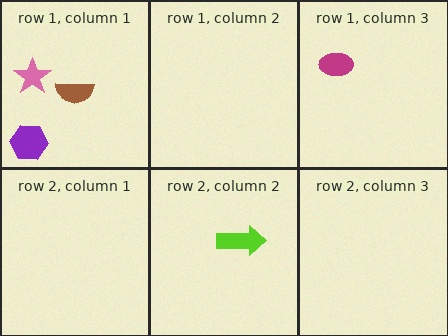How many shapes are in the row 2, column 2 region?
1.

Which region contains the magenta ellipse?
The row 1, column 3 region.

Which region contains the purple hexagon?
The row 1, column 1 region.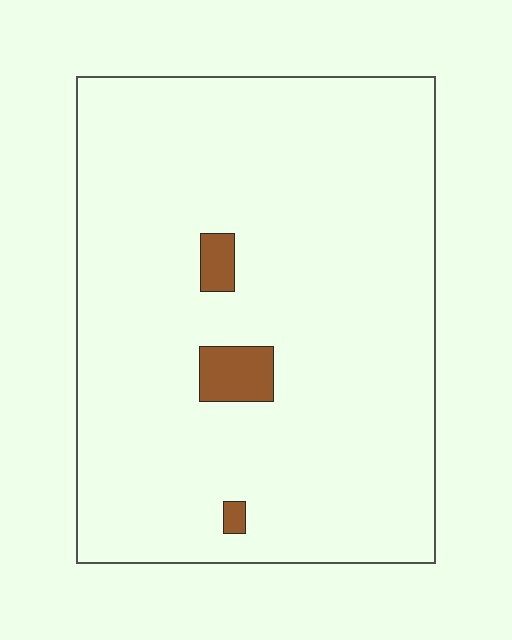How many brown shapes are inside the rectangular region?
3.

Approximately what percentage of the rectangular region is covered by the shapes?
Approximately 5%.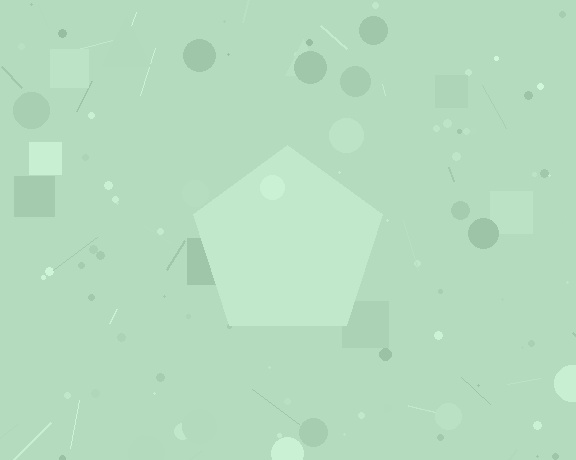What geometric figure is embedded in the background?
A pentagon is embedded in the background.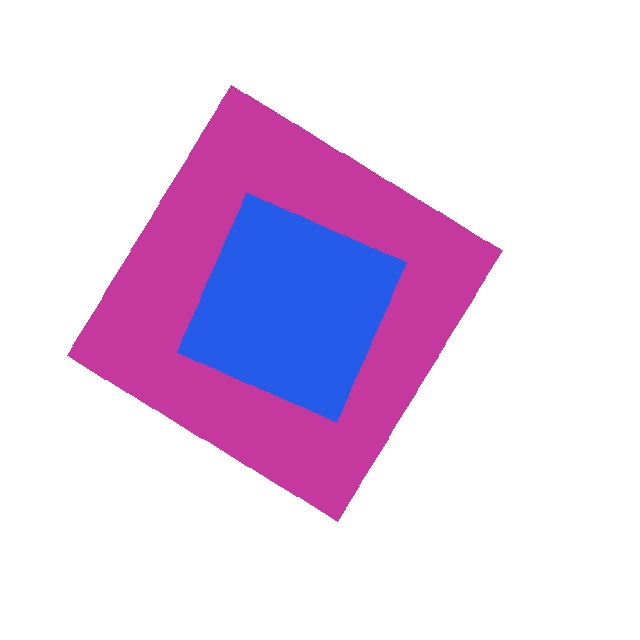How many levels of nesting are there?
2.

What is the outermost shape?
The magenta diamond.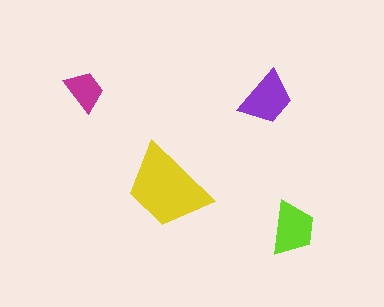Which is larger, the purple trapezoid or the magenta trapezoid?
The purple one.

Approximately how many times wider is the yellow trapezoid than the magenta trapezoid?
About 2 times wider.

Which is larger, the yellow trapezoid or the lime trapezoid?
The yellow one.